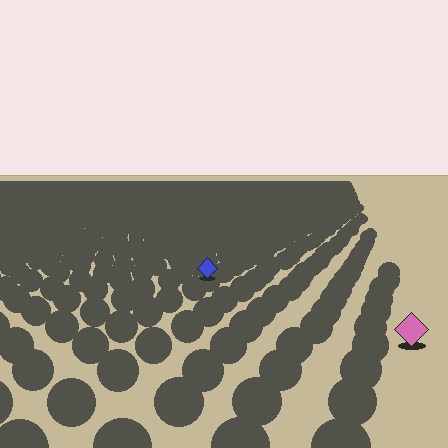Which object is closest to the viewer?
The pink diamond is closest. The texture marks near it are larger and more spread out.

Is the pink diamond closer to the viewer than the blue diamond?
Yes. The pink diamond is closer — you can tell from the texture gradient: the ground texture is coarser near it.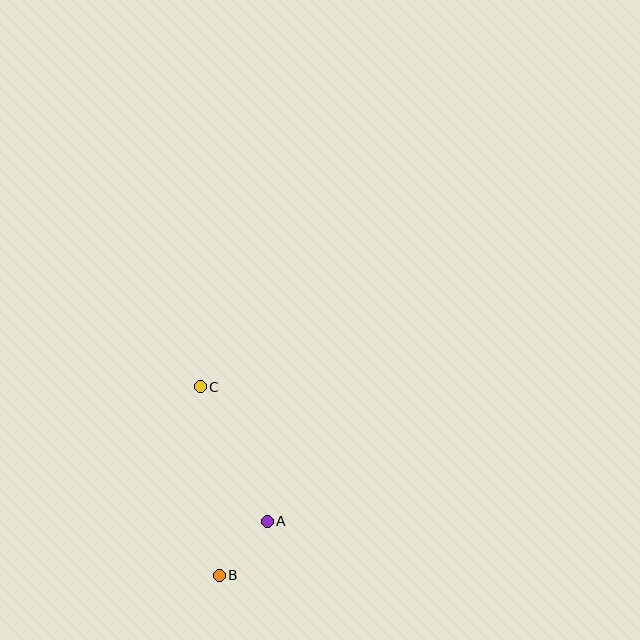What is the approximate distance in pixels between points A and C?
The distance between A and C is approximately 150 pixels.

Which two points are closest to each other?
Points A and B are closest to each other.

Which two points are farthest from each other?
Points B and C are farthest from each other.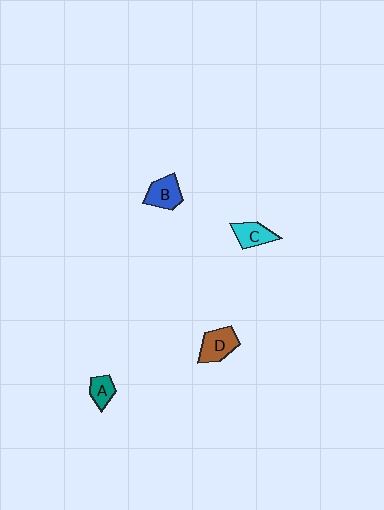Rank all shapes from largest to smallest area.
From largest to smallest: D (brown), B (blue), C (cyan), A (teal).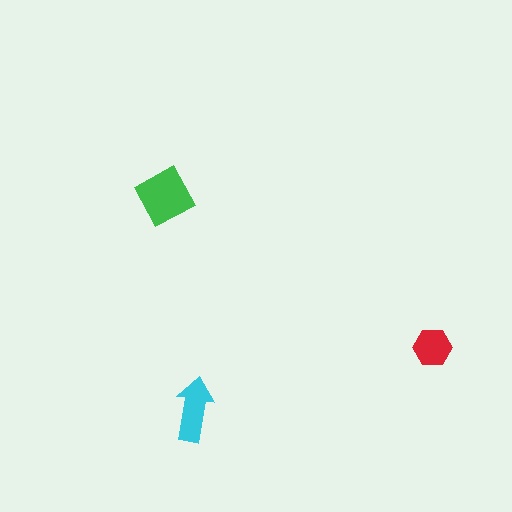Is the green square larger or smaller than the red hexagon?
Larger.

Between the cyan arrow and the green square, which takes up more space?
The green square.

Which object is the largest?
The green square.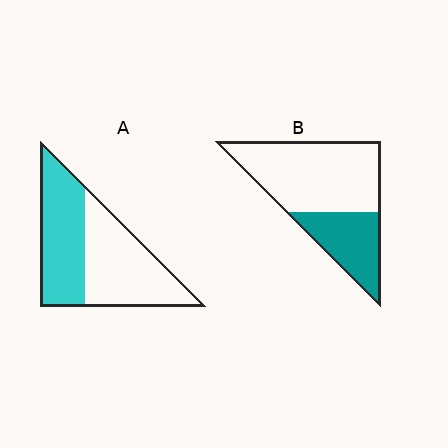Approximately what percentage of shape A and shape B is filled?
A is approximately 45% and B is approximately 35%.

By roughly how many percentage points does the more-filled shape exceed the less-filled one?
By roughly 15 percentage points (A over B).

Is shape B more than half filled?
No.